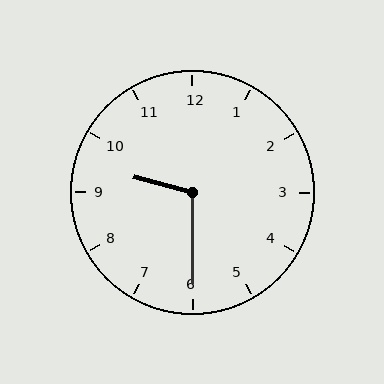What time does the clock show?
9:30.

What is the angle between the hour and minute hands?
Approximately 105 degrees.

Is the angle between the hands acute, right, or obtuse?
It is obtuse.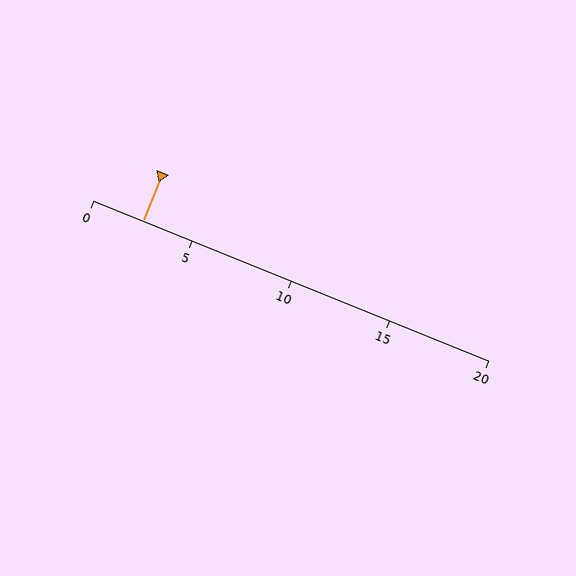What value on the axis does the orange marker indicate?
The marker indicates approximately 2.5.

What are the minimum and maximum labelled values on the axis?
The axis runs from 0 to 20.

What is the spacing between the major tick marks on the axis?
The major ticks are spaced 5 apart.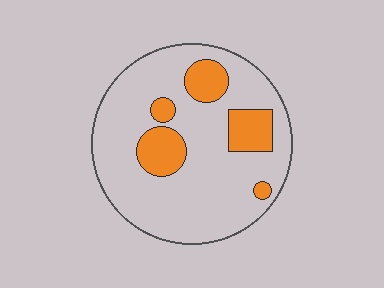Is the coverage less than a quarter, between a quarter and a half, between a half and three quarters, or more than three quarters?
Less than a quarter.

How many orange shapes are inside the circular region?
5.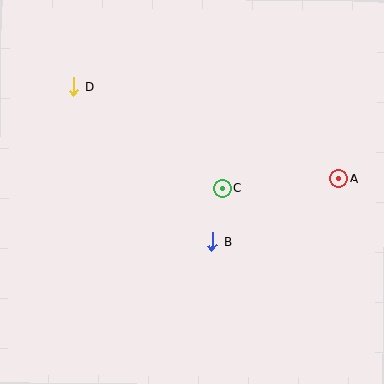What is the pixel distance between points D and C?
The distance between D and C is 180 pixels.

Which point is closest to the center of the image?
Point C at (223, 189) is closest to the center.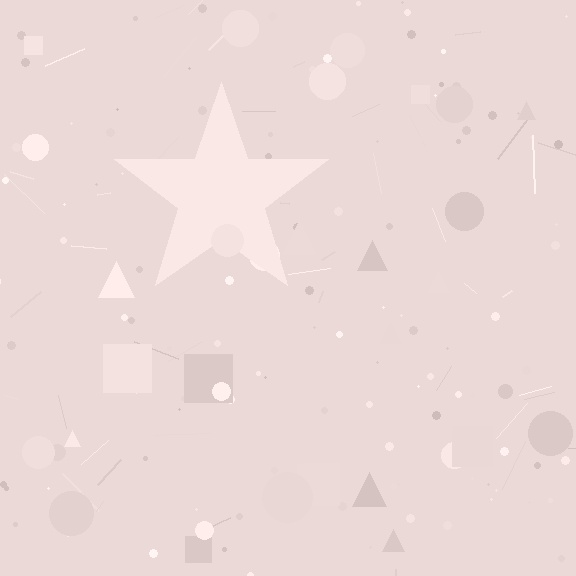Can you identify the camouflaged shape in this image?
The camouflaged shape is a star.